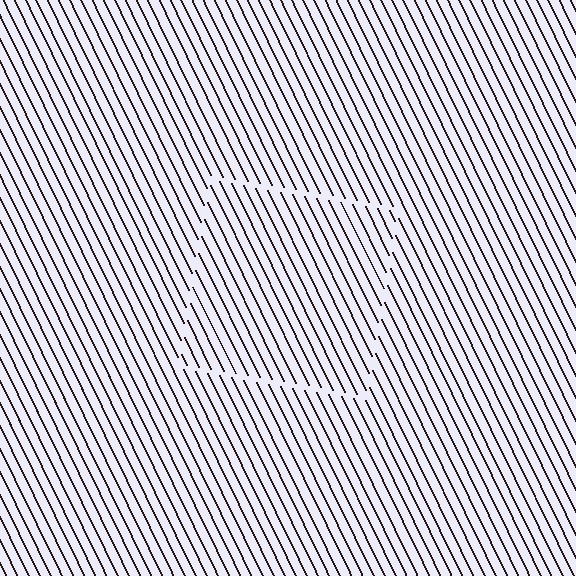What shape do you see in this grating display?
An illusory square. The interior of the shape contains the same grating, shifted by half a period — the contour is defined by the phase discontinuity where line-ends from the inner and outer gratings abut.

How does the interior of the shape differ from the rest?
The interior of the shape contains the same grating, shifted by half a period — the contour is defined by the phase discontinuity where line-ends from the inner and outer gratings abut.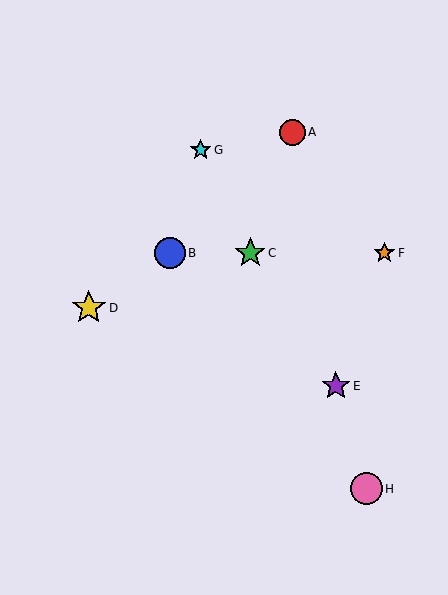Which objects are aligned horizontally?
Objects B, C, F are aligned horizontally.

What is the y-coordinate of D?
Object D is at y≈308.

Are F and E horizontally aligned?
No, F is at y≈253 and E is at y≈386.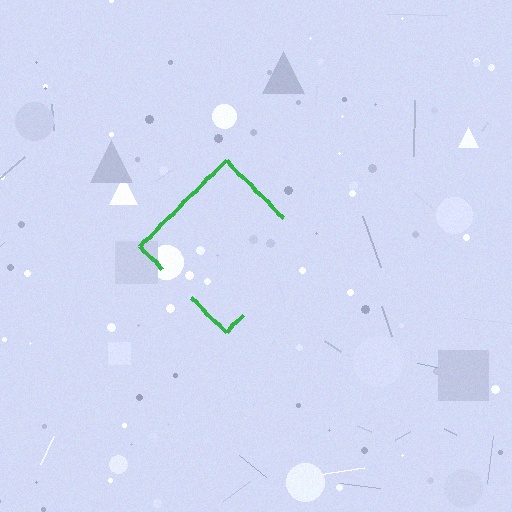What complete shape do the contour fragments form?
The contour fragments form a diamond.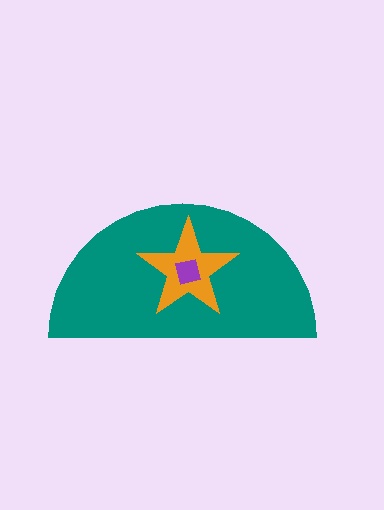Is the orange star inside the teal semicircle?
Yes.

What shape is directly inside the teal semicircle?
The orange star.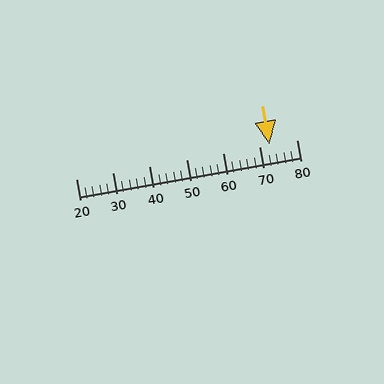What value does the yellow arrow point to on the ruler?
The yellow arrow points to approximately 72.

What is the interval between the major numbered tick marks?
The major tick marks are spaced 10 units apart.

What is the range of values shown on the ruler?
The ruler shows values from 20 to 80.